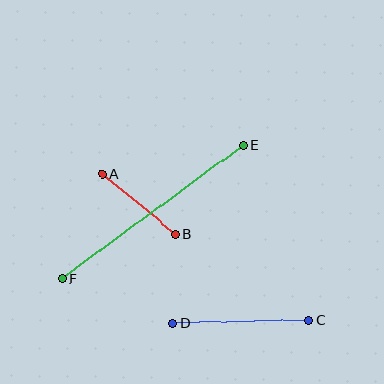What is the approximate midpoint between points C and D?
The midpoint is at approximately (241, 321) pixels.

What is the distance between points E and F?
The distance is approximately 225 pixels.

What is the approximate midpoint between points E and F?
The midpoint is at approximately (153, 212) pixels.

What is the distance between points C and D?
The distance is approximately 136 pixels.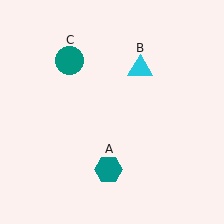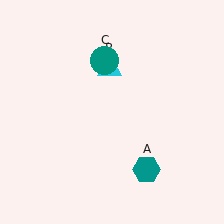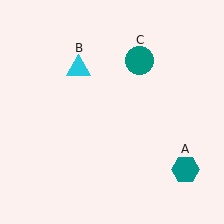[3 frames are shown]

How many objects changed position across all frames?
3 objects changed position: teal hexagon (object A), cyan triangle (object B), teal circle (object C).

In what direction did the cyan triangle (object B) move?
The cyan triangle (object B) moved left.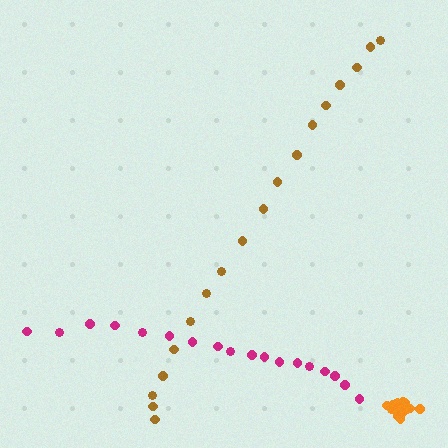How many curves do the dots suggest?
There are 3 distinct paths.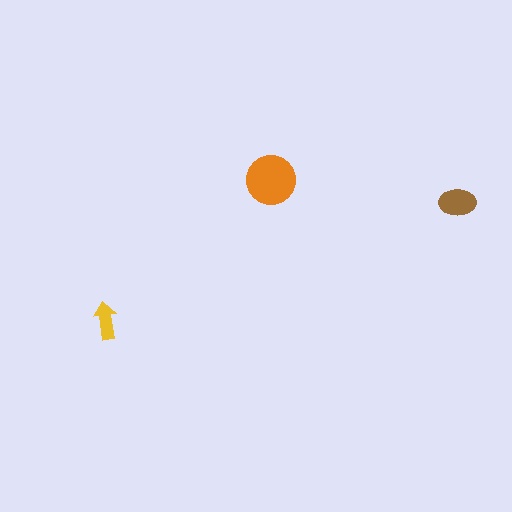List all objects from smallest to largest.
The yellow arrow, the brown ellipse, the orange circle.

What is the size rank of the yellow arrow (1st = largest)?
3rd.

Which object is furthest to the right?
The brown ellipse is rightmost.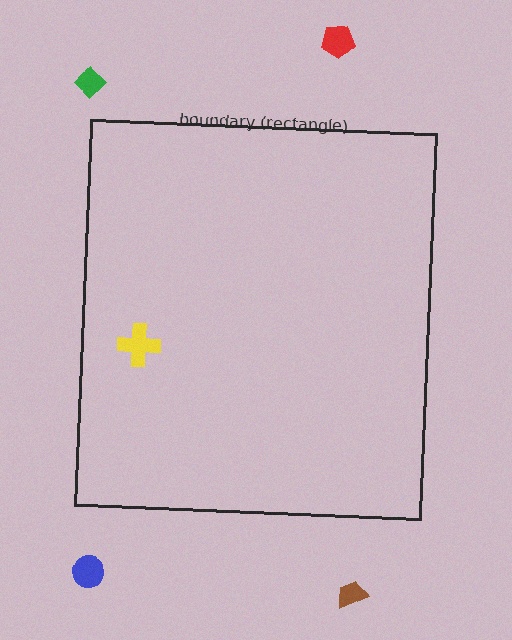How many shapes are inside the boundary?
1 inside, 4 outside.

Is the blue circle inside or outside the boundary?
Outside.